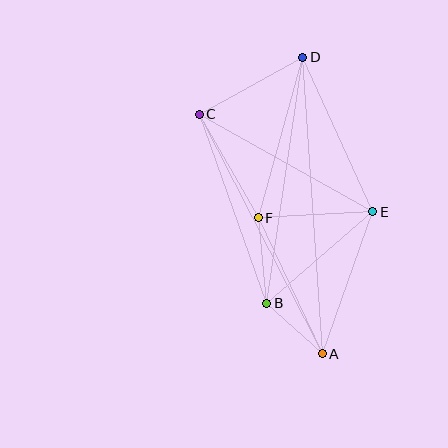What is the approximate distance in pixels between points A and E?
The distance between A and E is approximately 151 pixels.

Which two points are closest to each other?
Points A and B are closest to each other.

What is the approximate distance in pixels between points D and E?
The distance between D and E is approximately 169 pixels.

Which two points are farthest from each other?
Points A and D are farthest from each other.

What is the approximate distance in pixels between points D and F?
The distance between D and F is approximately 166 pixels.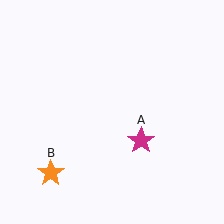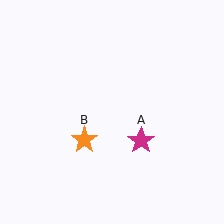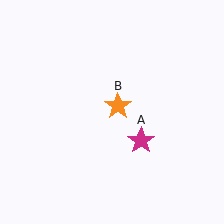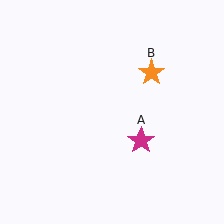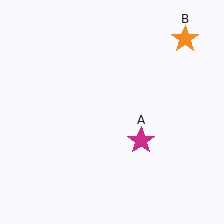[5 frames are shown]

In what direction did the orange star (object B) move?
The orange star (object B) moved up and to the right.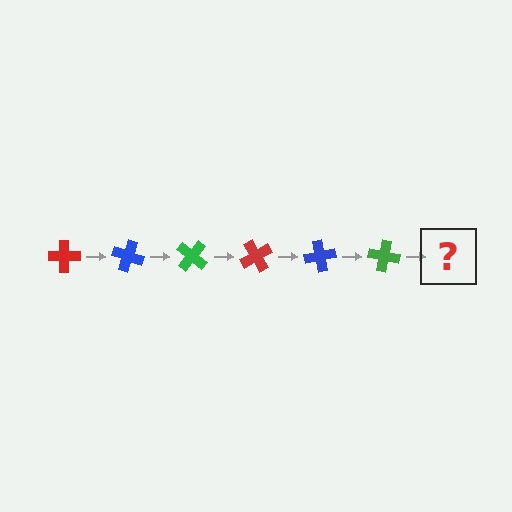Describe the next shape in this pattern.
It should be a red cross, rotated 120 degrees from the start.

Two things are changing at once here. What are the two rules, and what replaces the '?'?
The two rules are that it rotates 20 degrees each step and the color cycles through red, blue, and green. The '?' should be a red cross, rotated 120 degrees from the start.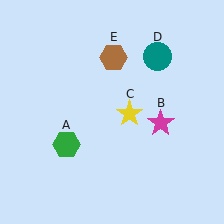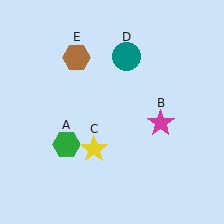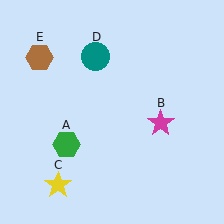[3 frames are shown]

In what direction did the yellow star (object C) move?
The yellow star (object C) moved down and to the left.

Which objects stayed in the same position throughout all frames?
Green hexagon (object A) and magenta star (object B) remained stationary.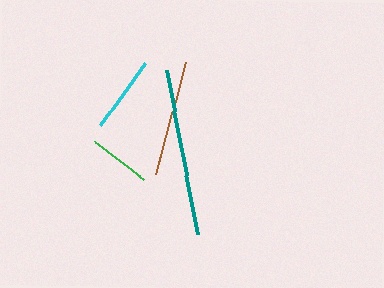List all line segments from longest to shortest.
From longest to shortest: teal, brown, cyan, green.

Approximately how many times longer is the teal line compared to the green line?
The teal line is approximately 2.7 times the length of the green line.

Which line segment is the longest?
The teal line is the longest at approximately 167 pixels.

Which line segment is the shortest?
The green line is the shortest at approximately 63 pixels.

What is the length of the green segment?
The green segment is approximately 63 pixels long.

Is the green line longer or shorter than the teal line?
The teal line is longer than the green line.